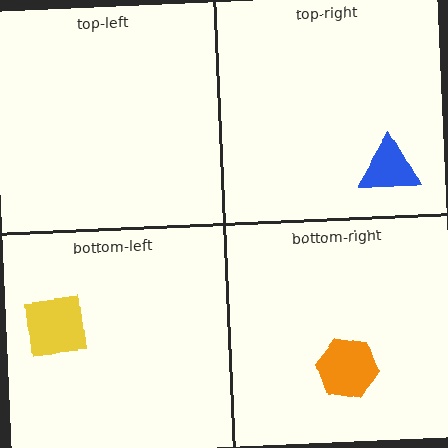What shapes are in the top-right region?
The blue triangle.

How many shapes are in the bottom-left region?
1.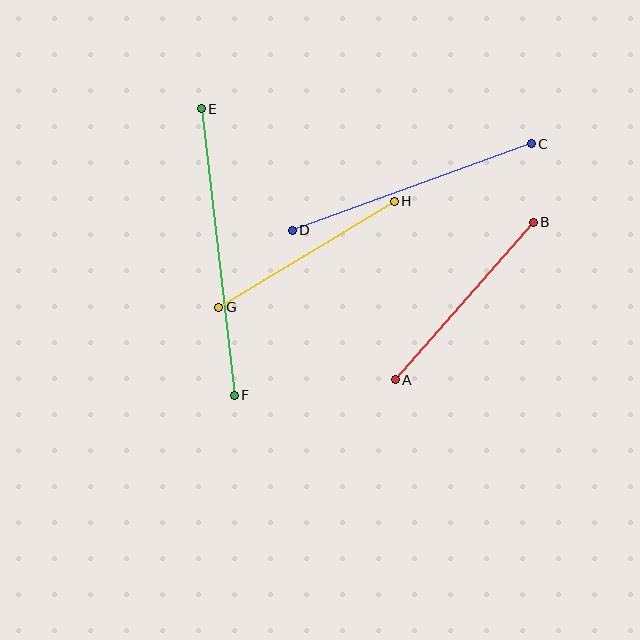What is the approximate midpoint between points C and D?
The midpoint is at approximately (412, 187) pixels.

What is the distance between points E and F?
The distance is approximately 288 pixels.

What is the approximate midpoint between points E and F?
The midpoint is at approximately (218, 252) pixels.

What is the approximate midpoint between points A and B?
The midpoint is at approximately (464, 301) pixels.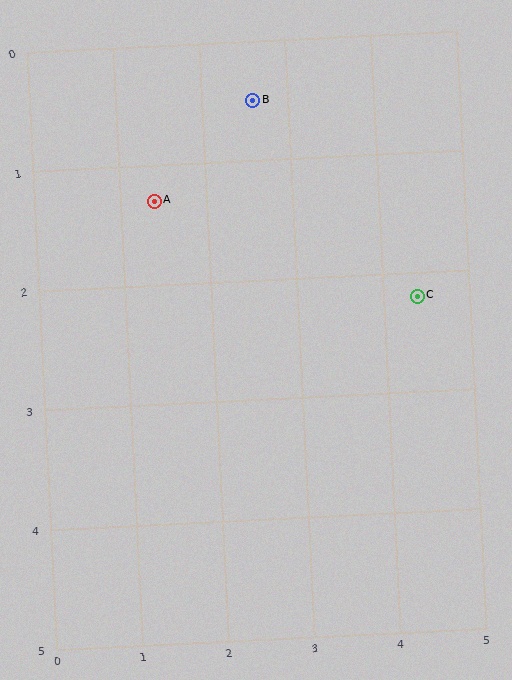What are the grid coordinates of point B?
Point B is at approximately (2.6, 0.5).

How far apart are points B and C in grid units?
Points B and C are about 2.5 grid units apart.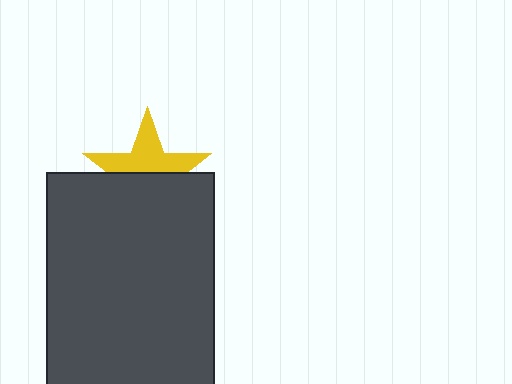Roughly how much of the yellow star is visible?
About half of it is visible (roughly 49%).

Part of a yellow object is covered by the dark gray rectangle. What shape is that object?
It is a star.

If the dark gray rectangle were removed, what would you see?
You would see the complete yellow star.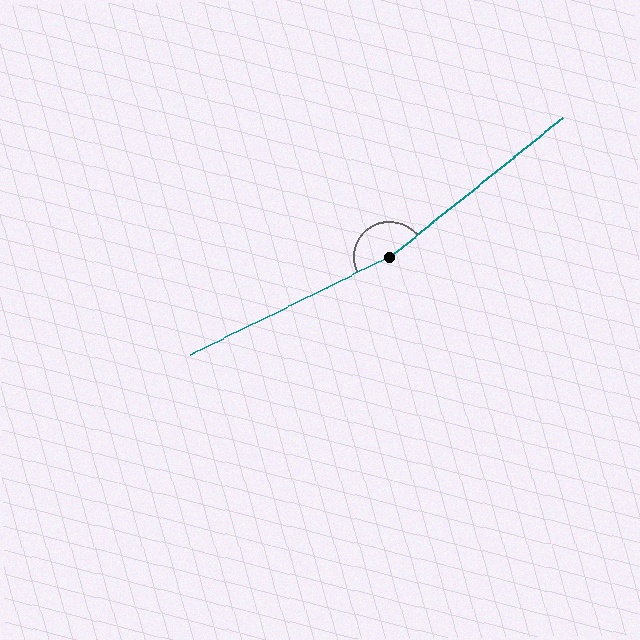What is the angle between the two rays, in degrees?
Approximately 168 degrees.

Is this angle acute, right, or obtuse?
It is obtuse.